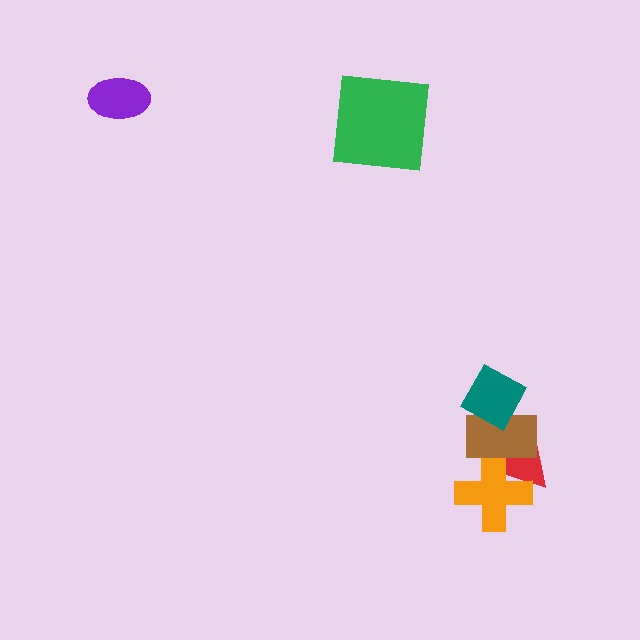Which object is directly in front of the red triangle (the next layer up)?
The orange cross is directly in front of the red triangle.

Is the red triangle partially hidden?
Yes, it is partially covered by another shape.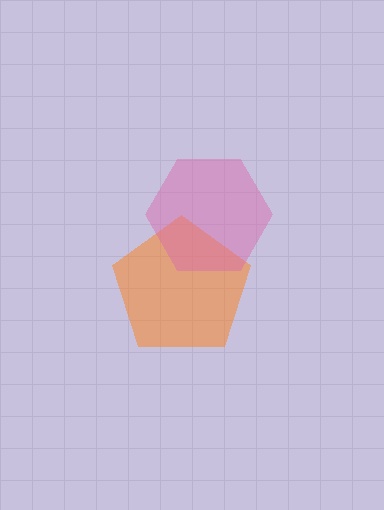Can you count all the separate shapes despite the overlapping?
Yes, there are 2 separate shapes.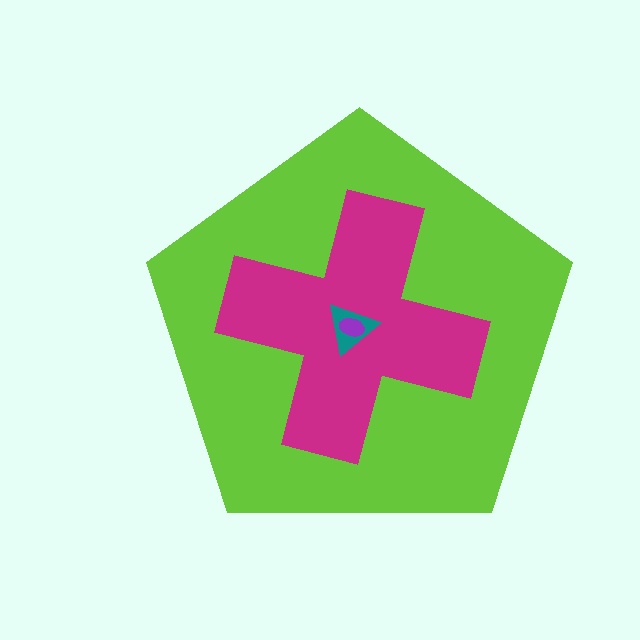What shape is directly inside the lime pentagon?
The magenta cross.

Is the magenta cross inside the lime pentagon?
Yes.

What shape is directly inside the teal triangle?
The purple ellipse.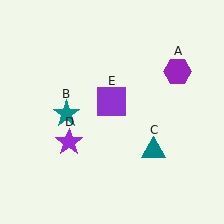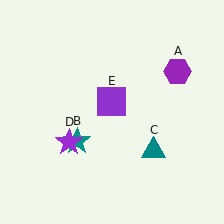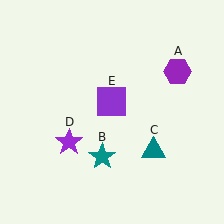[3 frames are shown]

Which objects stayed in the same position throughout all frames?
Purple hexagon (object A) and teal triangle (object C) and purple star (object D) and purple square (object E) remained stationary.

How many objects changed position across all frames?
1 object changed position: teal star (object B).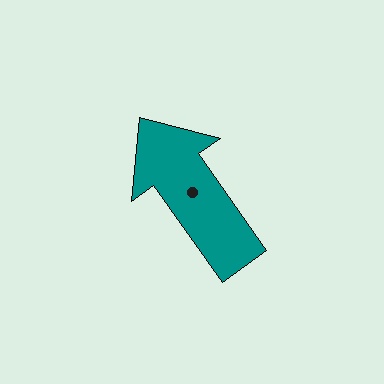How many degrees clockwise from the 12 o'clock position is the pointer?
Approximately 325 degrees.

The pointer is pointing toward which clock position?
Roughly 11 o'clock.